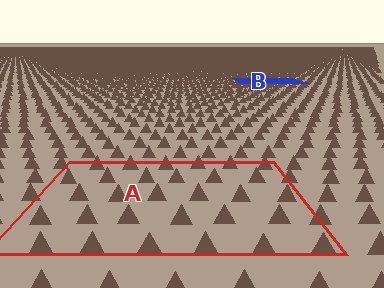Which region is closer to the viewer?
Region A is closer. The texture elements there are larger and more spread out.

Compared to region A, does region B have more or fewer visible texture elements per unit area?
Region B has more texture elements per unit area — they are packed more densely because it is farther away.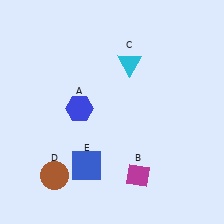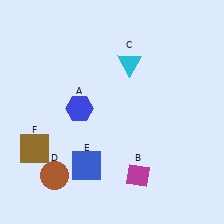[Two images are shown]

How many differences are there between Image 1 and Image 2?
There is 1 difference between the two images.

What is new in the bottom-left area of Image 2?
A brown square (F) was added in the bottom-left area of Image 2.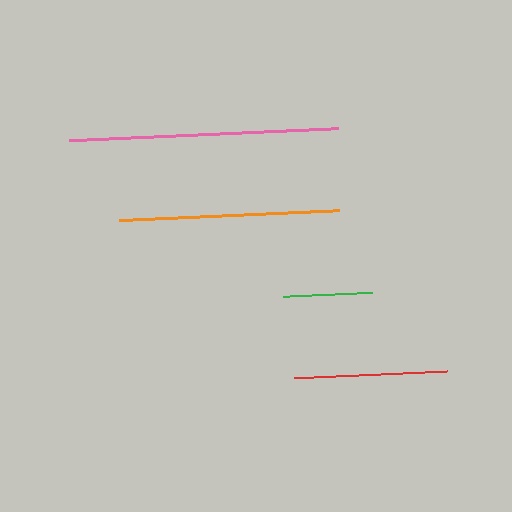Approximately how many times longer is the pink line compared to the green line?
The pink line is approximately 3.0 times the length of the green line.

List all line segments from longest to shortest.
From longest to shortest: pink, orange, red, green.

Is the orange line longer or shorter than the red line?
The orange line is longer than the red line.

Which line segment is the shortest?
The green line is the shortest at approximately 89 pixels.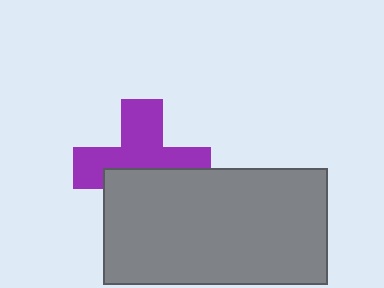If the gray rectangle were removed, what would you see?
You would see the complete purple cross.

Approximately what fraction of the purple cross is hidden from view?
Roughly 45% of the purple cross is hidden behind the gray rectangle.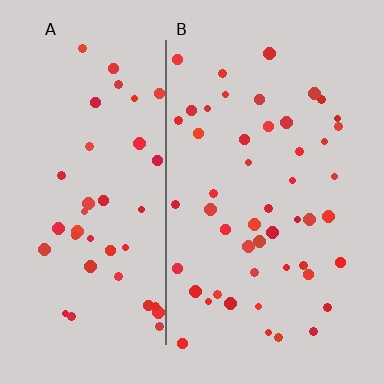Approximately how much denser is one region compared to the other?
Approximately 1.2× — region B over region A.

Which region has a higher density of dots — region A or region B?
B (the right).